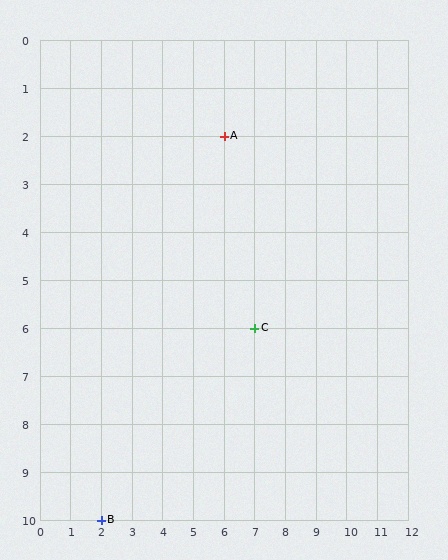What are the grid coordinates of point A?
Point A is at grid coordinates (6, 2).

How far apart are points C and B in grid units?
Points C and B are 5 columns and 4 rows apart (about 6.4 grid units diagonally).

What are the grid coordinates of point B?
Point B is at grid coordinates (2, 10).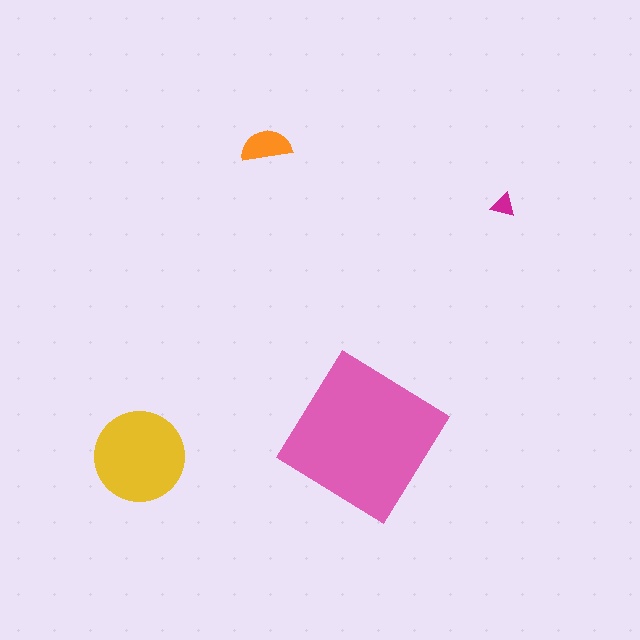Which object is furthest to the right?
The magenta triangle is rightmost.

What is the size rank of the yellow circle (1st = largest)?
2nd.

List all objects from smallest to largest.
The magenta triangle, the orange semicircle, the yellow circle, the pink diamond.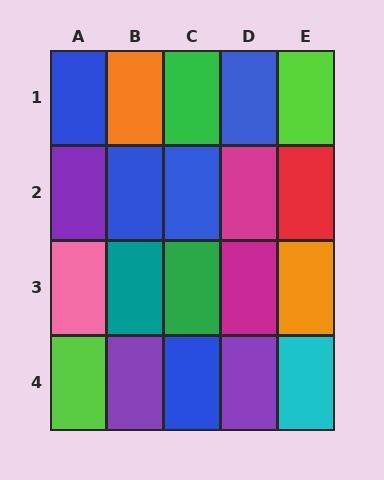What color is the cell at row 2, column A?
Purple.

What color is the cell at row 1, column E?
Lime.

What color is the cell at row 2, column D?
Magenta.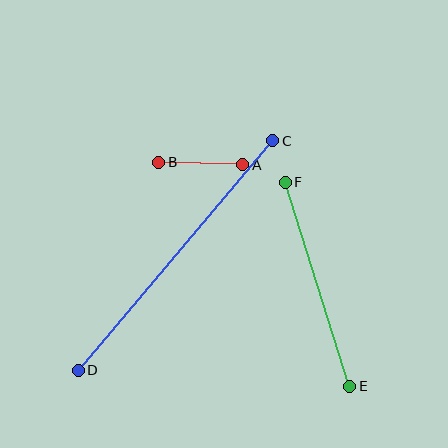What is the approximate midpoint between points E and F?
The midpoint is at approximately (317, 284) pixels.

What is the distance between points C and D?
The distance is approximately 301 pixels.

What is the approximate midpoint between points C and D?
The midpoint is at approximately (176, 255) pixels.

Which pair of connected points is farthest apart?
Points C and D are farthest apart.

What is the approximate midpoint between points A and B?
The midpoint is at approximately (201, 163) pixels.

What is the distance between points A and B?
The distance is approximately 84 pixels.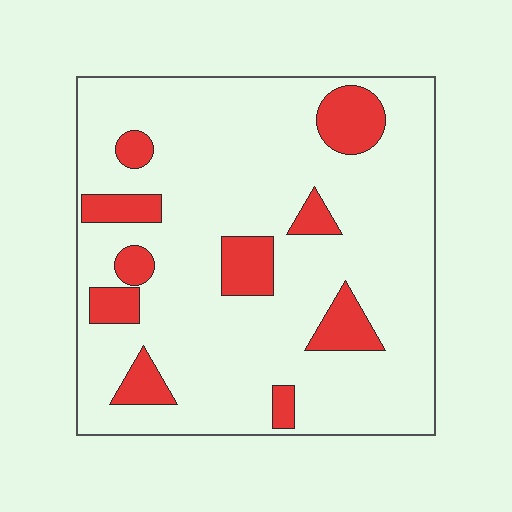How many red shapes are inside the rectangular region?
10.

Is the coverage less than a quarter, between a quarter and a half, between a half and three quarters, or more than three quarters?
Less than a quarter.